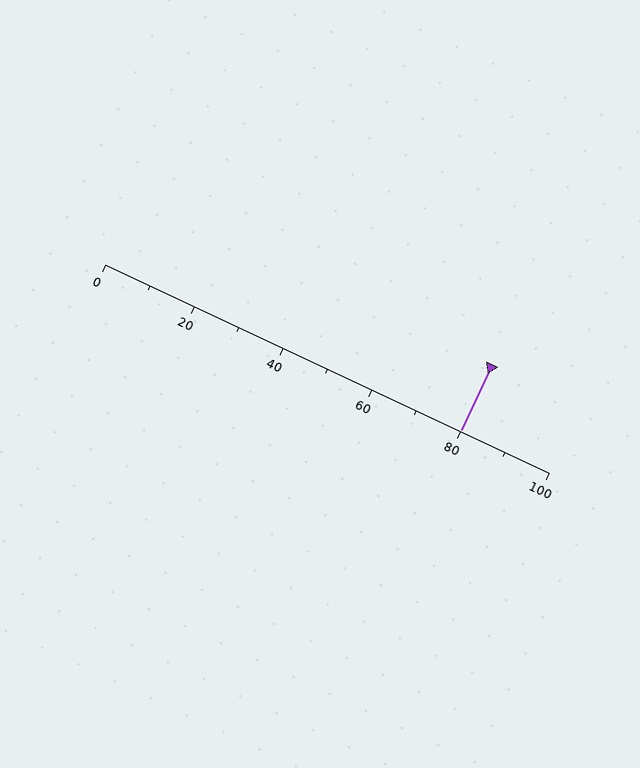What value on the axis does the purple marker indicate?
The marker indicates approximately 80.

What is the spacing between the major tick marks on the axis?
The major ticks are spaced 20 apart.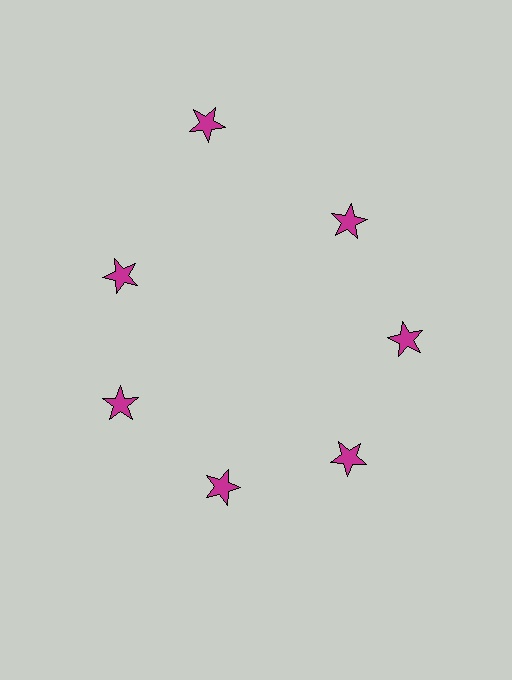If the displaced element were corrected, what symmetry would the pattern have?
It would have 7-fold rotational symmetry — the pattern would map onto itself every 51 degrees.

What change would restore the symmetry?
The symmetry would be restored by moving it inward, back onto the ring so that all 7 stars sit at equal angles and equal distance from the center.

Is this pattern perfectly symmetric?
No. The 7 magenta stars are arranged in a ring, but one element near the 12 o'clock position is pushed outward from the center, breaking the 7-fold rotational symmetry.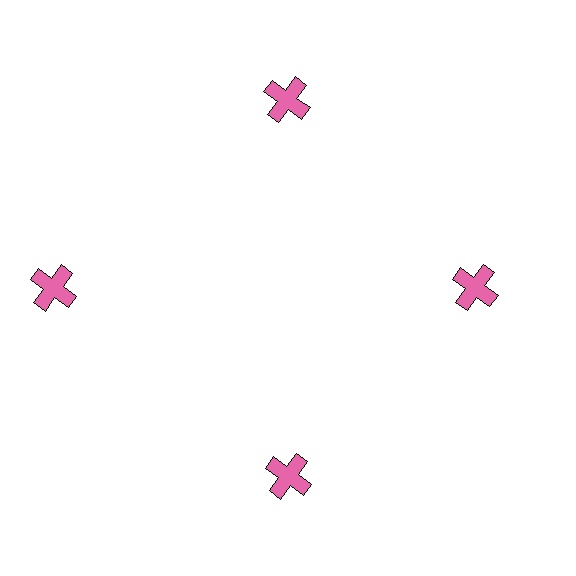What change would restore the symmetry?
The symmetry would be restored by moving it inward, back onto the ring so that all 4 crosses sit at equal angles and equal distance from the center.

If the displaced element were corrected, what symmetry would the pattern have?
It would have 4-fold rotational symmetry — the pattern would map onto itself every 90 degrees.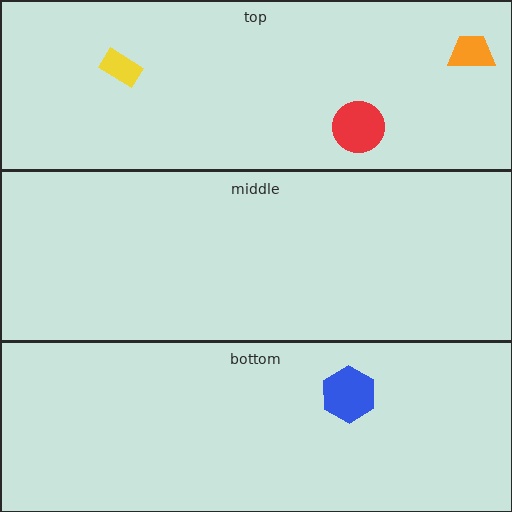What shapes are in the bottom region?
The blue hexagon.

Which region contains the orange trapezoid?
The top region.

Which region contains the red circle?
The top region.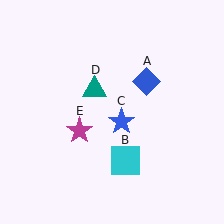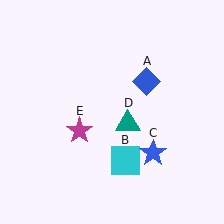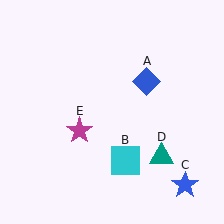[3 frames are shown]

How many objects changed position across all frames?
2 objects changed position: blue star (object C), teal triangle (object D).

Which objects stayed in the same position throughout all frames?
Blue diamond (object A) and cyan square (object B) and magenta star (object E) remained stationary.